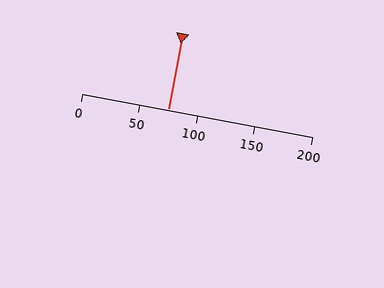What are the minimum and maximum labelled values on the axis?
The axis runs from 0 to 200.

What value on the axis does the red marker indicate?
The marker indicates approximately 75.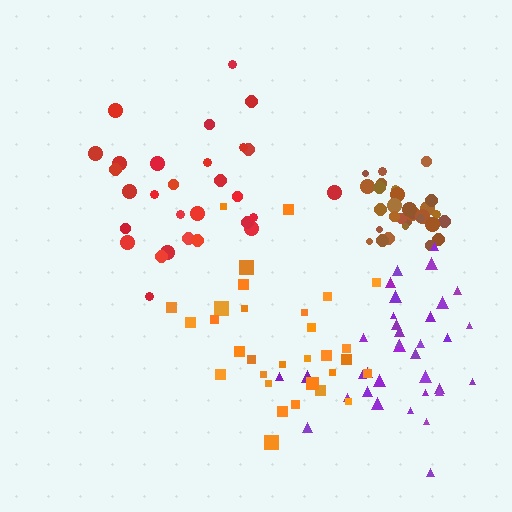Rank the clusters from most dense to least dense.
brown, orange, purple, red.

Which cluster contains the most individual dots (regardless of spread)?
Purple (35).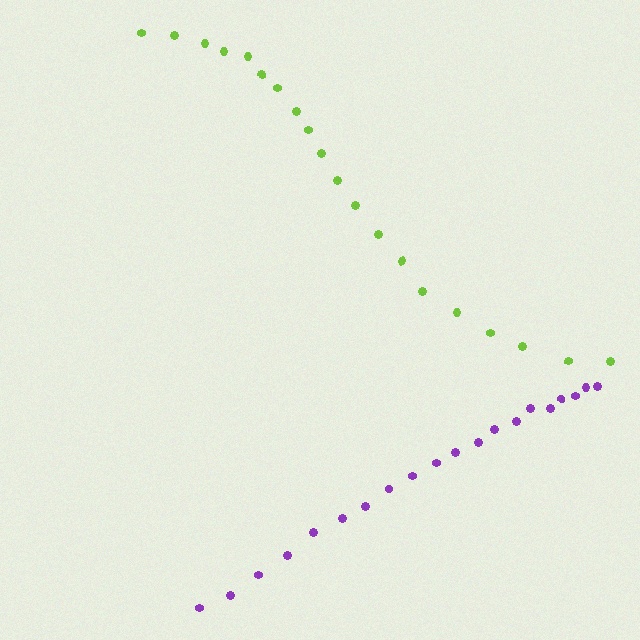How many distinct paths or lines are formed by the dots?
There are 2 distinct paths.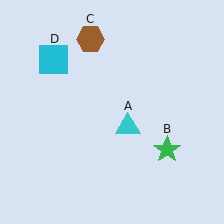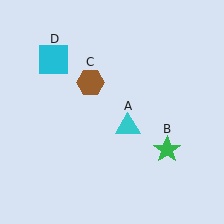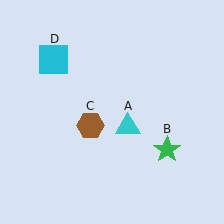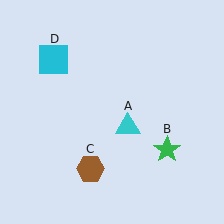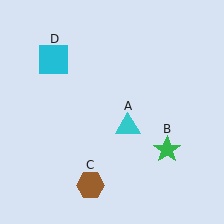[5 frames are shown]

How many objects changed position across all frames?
1 object changed position: brown hexagon (object C).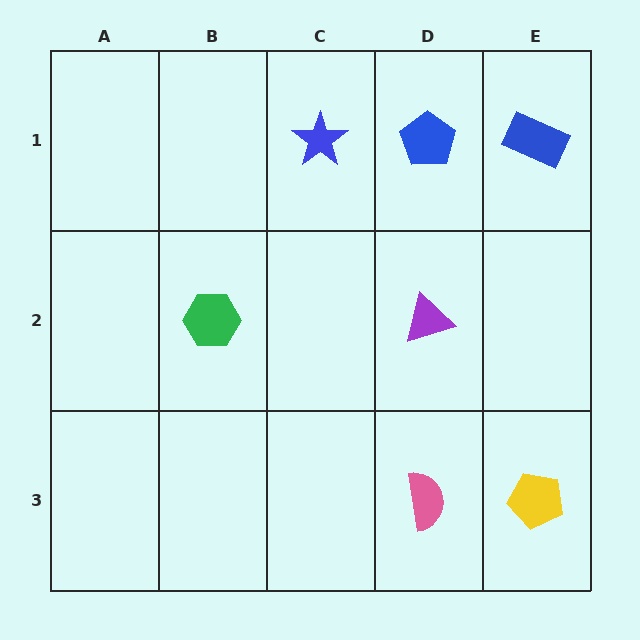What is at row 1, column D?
A blue pentagon.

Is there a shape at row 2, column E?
No, that cell is empty.